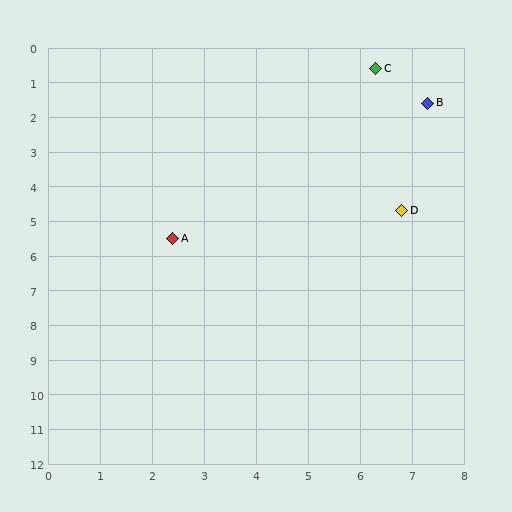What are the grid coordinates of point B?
Point B is at approximately (7.3, 1.6).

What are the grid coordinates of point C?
Point C is at approximately (6.3, 0.6).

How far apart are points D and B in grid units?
Points D and B are about 3.1 grid units apart.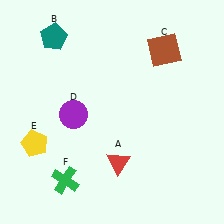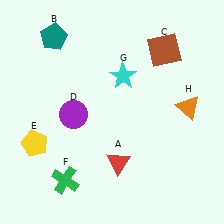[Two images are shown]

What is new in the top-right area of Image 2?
An orange triangle (H) was added in the top-right area of Image 2.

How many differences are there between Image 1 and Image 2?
There are 2 differences between the two images.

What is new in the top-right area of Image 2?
A cyan star (G) was added in the top-right area of Image 2.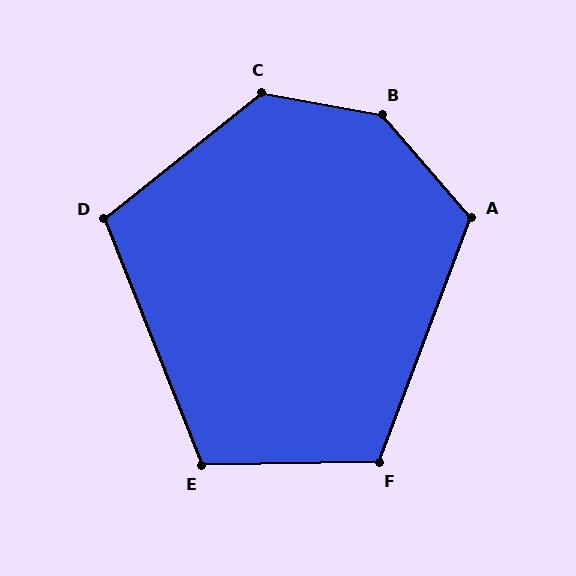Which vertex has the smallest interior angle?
D, at approximately 107 degrees.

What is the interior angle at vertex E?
Approximately 111 degrees (obtuse).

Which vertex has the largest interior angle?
B, at approximately 142 degrees.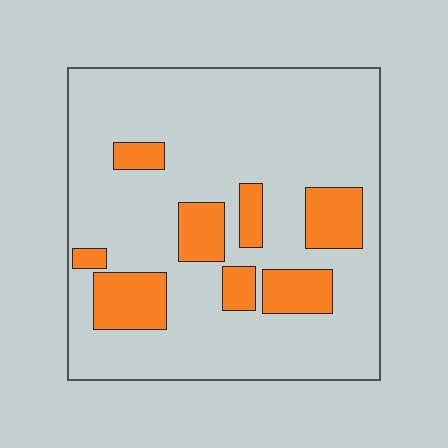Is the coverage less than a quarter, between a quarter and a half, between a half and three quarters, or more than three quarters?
Less than a quarter.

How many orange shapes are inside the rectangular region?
8.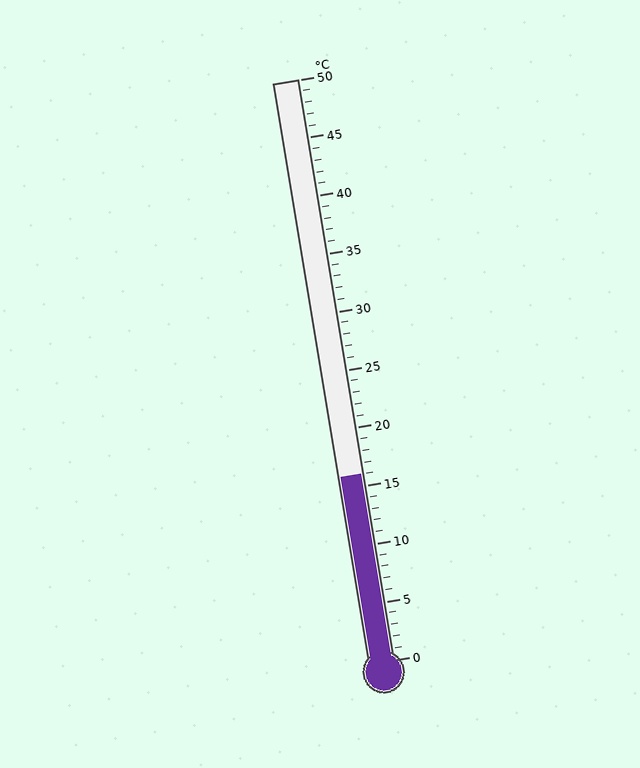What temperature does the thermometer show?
The thermometer shows approximately 16°C.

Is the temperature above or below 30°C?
The temperature is below 30°C.